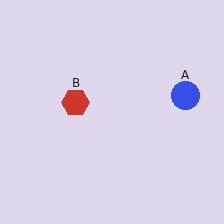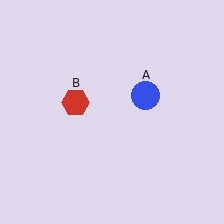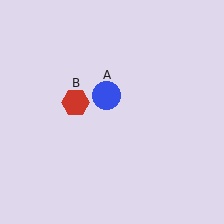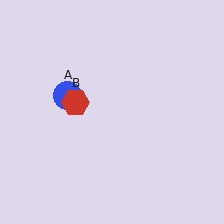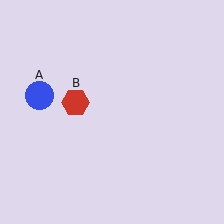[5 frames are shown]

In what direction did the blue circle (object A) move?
The blue circle (object A) moved left.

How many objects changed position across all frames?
1 object changed position: blue circle (object A).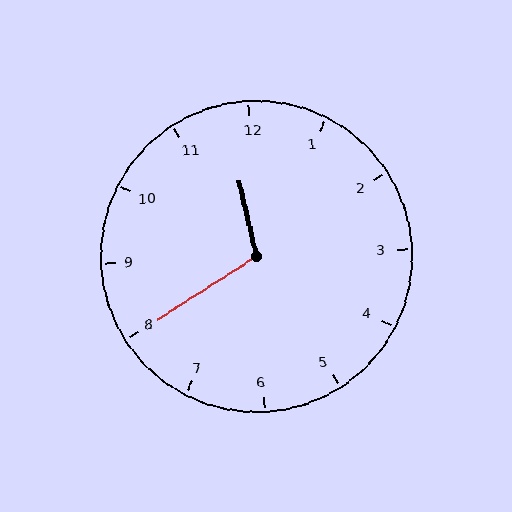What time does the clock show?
11:40.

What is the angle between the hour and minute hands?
Approximately 110 degrees.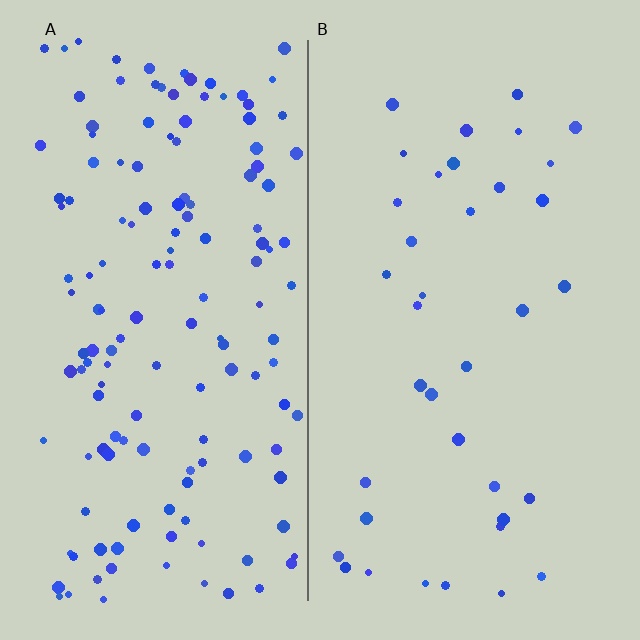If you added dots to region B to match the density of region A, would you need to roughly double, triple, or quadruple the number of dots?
Approximately quadruple.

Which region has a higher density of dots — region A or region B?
A (the left).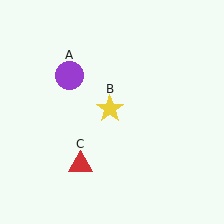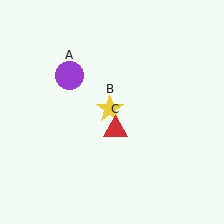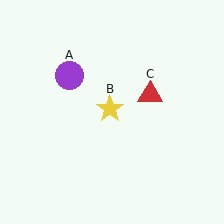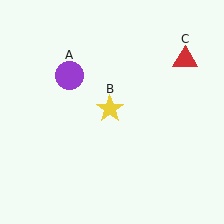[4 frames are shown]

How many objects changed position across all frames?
1 object changed position: red triangle (object C).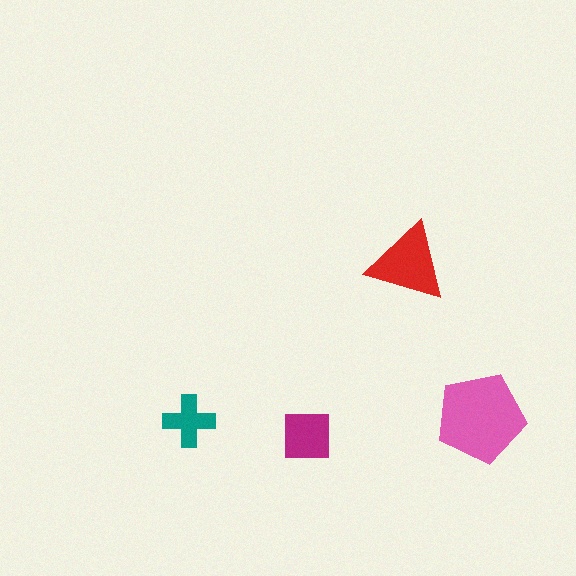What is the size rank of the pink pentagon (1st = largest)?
1st.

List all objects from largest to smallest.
The pink pentagon, the red triangle, the magenta square, the teal cross.